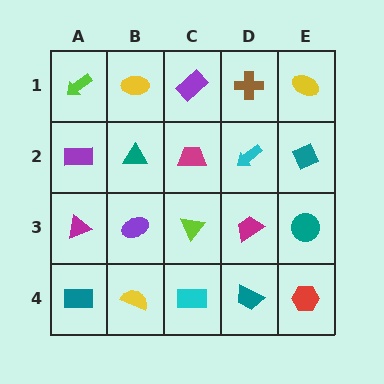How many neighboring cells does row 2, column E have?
3.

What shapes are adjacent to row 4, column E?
A teal circle (row 3, column E), a teal trapezoid (row 4, column D).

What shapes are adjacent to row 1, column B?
A teal triangle (row 2, column B), a lime arrow (row 1, column A), a purple rectangle (row 1, column C).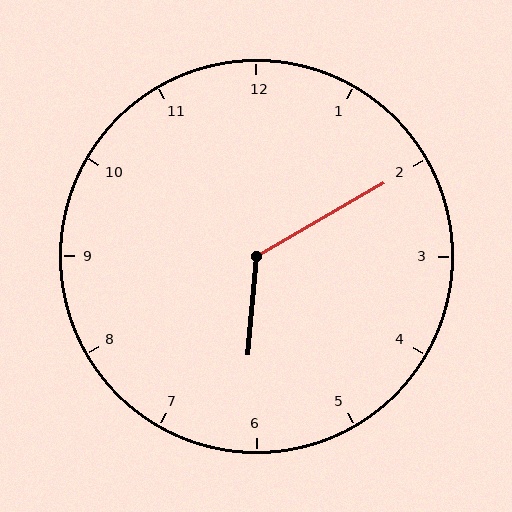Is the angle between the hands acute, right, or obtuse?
It is obtuse.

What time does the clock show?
6:10.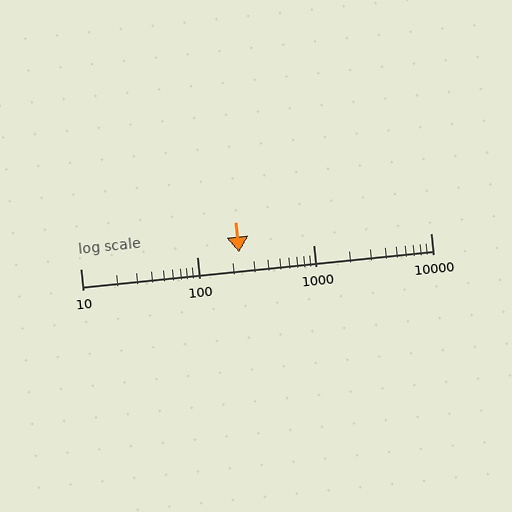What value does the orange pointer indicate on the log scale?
The pointer indicates approximately 230.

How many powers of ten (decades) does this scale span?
The scale spans 3 decades, from 10 to 10000.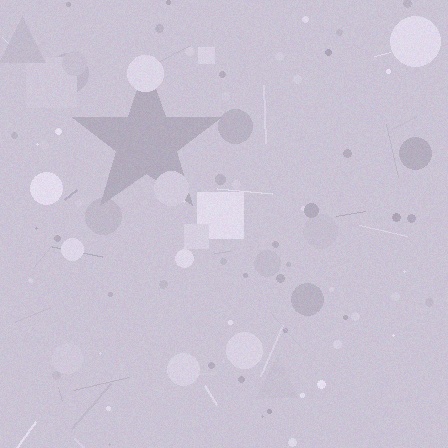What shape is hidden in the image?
A star is hidden in the image.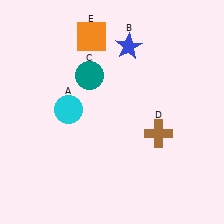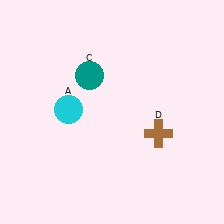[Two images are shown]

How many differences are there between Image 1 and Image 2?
There are 2 differences between the two images.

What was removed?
The orange square (E), the blue star (B) were removed in Image 2.